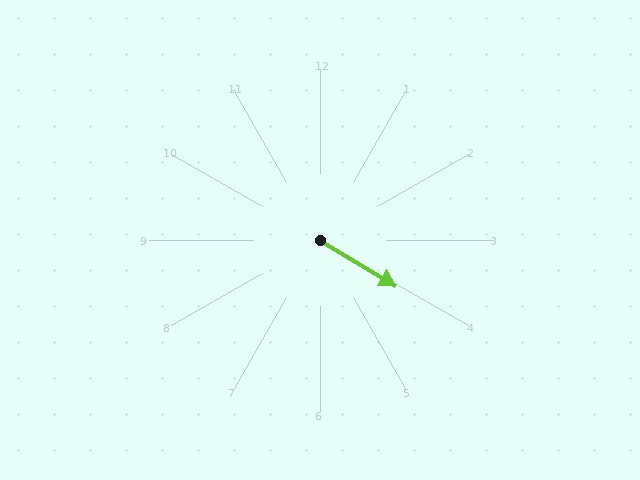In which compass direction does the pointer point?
Southeast.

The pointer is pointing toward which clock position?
Roughly 4 o'clock.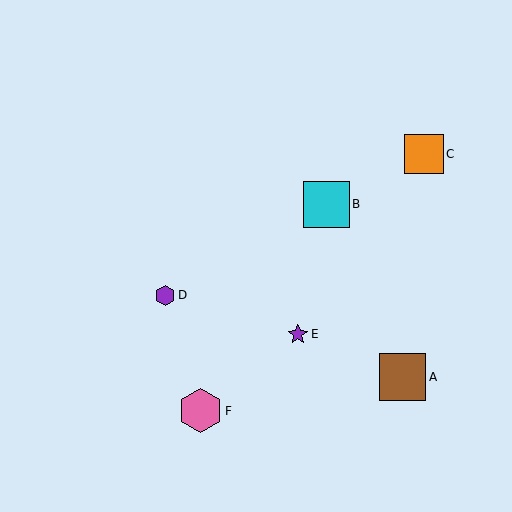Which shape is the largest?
The brown square (labeled A) is the largest.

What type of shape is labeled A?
Shape A is a brown square.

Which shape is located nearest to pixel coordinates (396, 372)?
The brown square (labeled A) at (402, 377) is nearest to that location.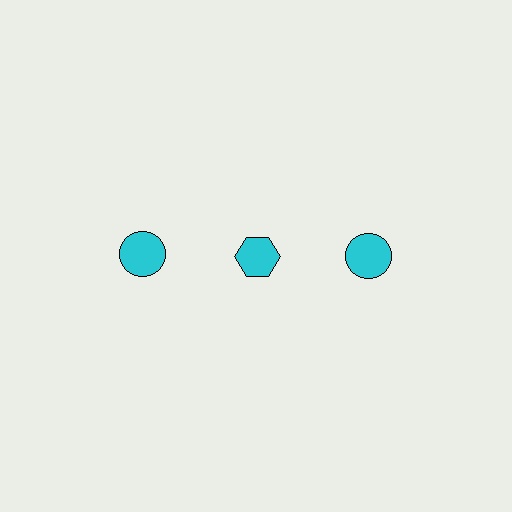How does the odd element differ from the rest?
It has a different shape: hexagon instead of circle.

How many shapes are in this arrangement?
There are 3 shapes arranged in a grid pattern.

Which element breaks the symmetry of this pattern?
The cyan hexagon in the top row, second from left column breaks the symmetry. All other shapes are cyan circles.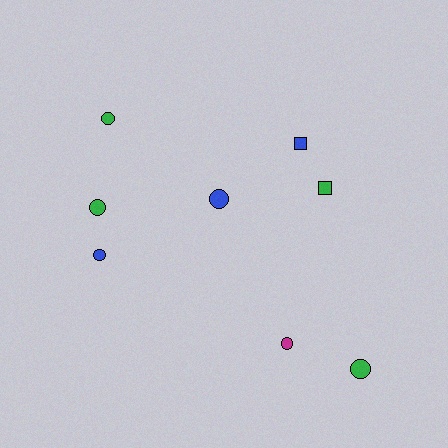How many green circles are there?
There are 3 green circles.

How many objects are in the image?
There are 8 objects.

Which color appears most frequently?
Green, with 4 objects.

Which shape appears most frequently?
Circle, with 6 objects.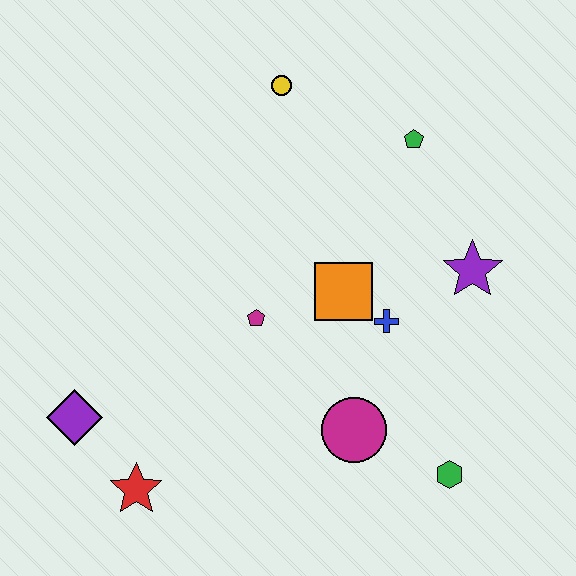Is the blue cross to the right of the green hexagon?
No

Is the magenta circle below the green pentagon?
Yes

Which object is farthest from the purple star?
The purple diamond is farthest from the purple star.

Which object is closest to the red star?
The purple diamond is closest to the red star.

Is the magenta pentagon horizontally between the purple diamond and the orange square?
Yes